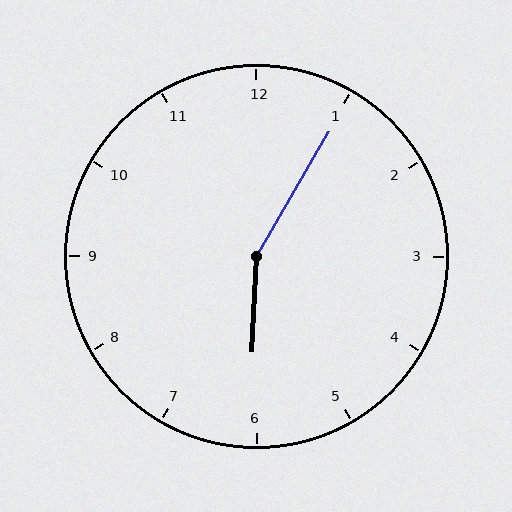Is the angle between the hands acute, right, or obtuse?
It is obtuse.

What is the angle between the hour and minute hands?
Approximately 152 degrees.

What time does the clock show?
6:05.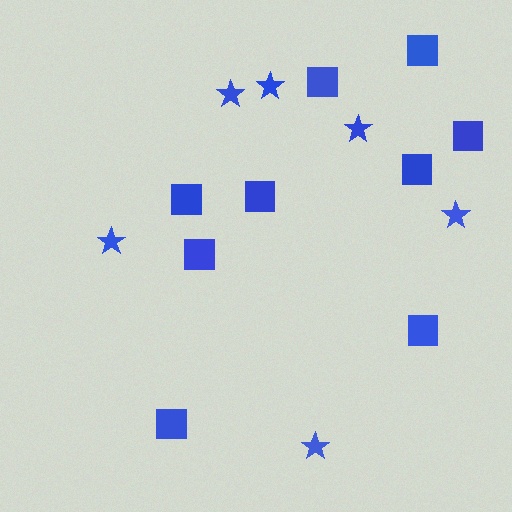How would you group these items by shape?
There are 2 groups: one group of squares (9) and one group of stars (6).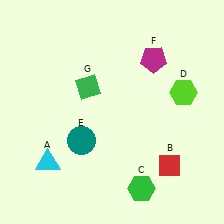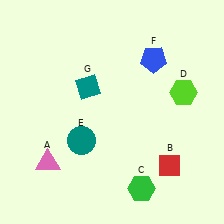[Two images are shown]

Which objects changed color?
A changed from cyan to pink. F changed from magenta to blue. G changed from green to teal.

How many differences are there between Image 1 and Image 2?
There are 3 differences between the two images.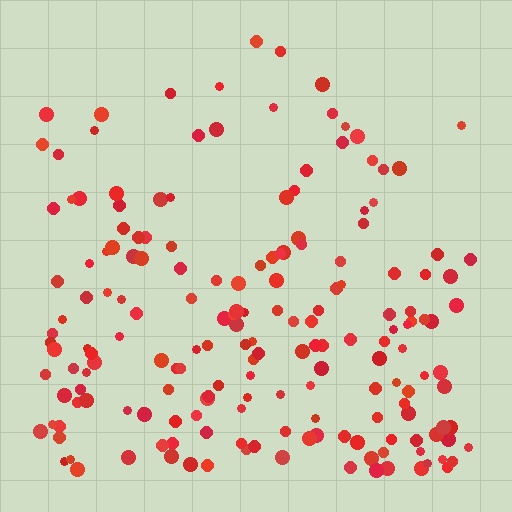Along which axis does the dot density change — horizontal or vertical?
Vertical.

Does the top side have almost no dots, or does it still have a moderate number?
Still a moderate number, just noticeably fewer than the bottom.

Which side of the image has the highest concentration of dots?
The bottom.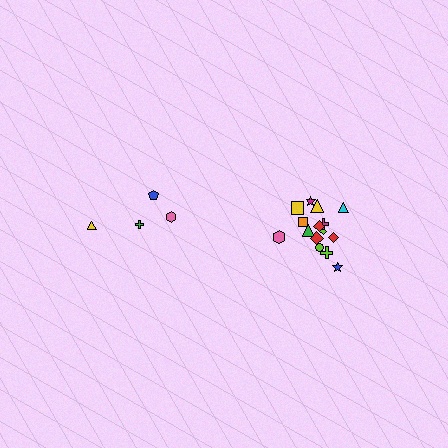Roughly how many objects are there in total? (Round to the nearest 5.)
Roughly 20 objects in total.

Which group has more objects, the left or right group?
The right group.